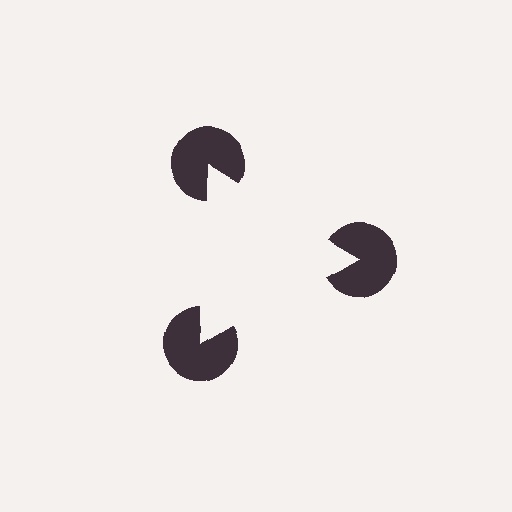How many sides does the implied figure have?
3 sides.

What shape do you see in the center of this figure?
An illusory triangle — its edges are inferred from the aligned wedge cuts in the pac-man discs, not physically drawn.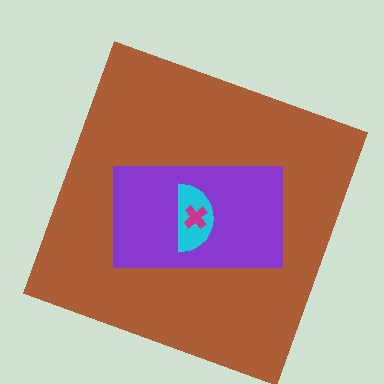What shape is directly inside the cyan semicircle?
The magenta cross.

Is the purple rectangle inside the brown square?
Yes.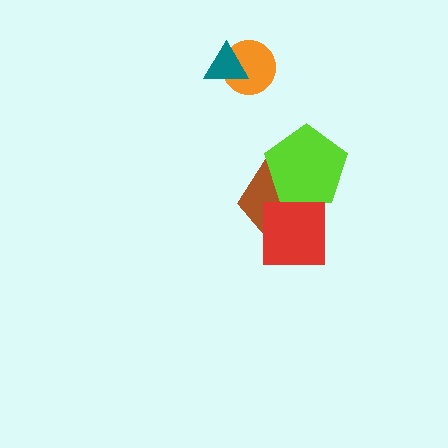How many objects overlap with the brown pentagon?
2 objects overlap with the brown pentagon.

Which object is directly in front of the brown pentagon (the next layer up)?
The lime pentagon is directly in front of the brown pentagon.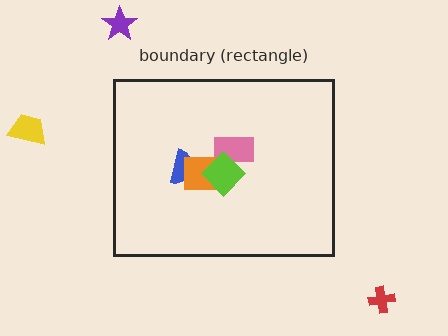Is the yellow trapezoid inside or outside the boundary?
Outside.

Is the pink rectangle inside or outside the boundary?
Inside.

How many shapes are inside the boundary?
4 inside, 3 outside.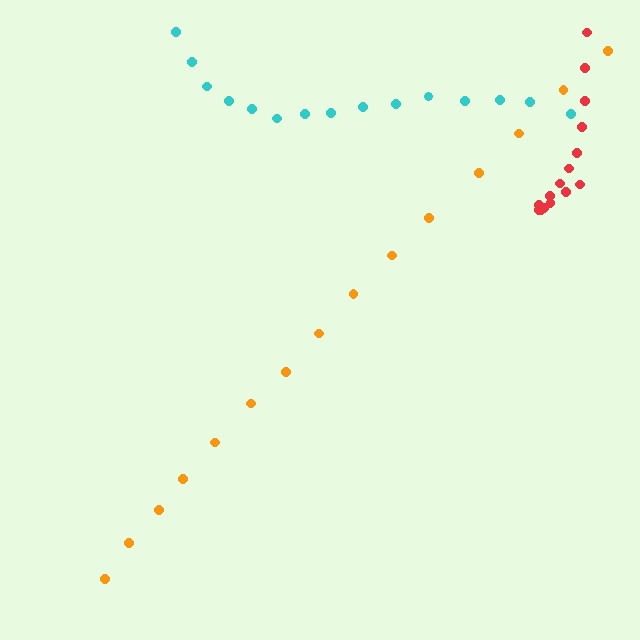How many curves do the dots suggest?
There are 3 distinct paths.